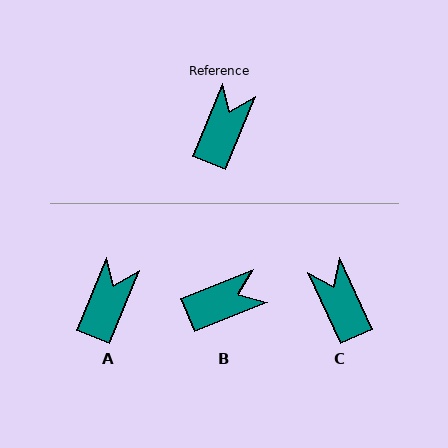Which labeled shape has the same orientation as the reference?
A.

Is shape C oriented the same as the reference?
No, it is off by about 46 degrees.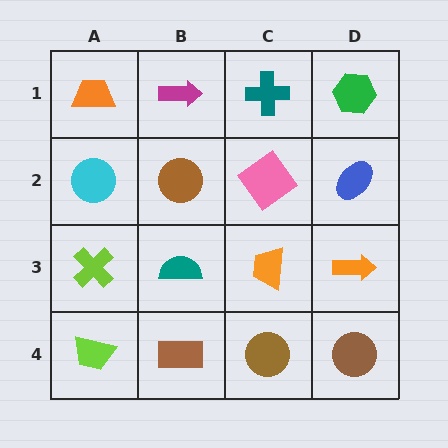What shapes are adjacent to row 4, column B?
A teal semicircle (row 3, column B), a lime trapezoid (row 4, column A), a brown circle (row 4, column C).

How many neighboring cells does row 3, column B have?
4.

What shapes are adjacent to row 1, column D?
A blue ellipse (row 2, column D), a teal cross (row 1, column C).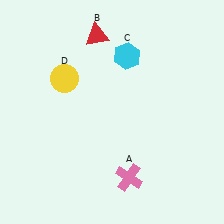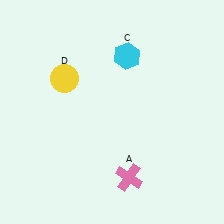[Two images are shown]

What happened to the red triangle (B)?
The red triangle (B) was removed in Image 2. It was in the top-left area of Image 1.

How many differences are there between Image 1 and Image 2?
There is 1 difference between the two images.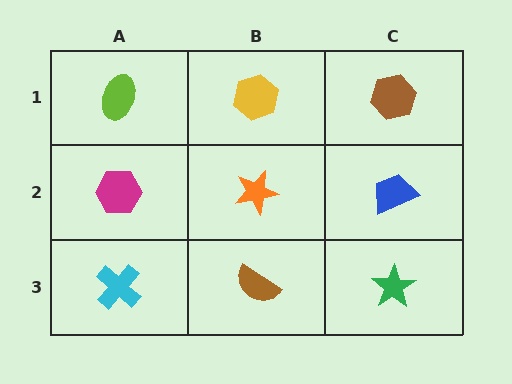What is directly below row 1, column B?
An orange star.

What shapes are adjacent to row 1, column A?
A magenta hexagon (row 2, column A), a yellow hexagon (row 1, column B).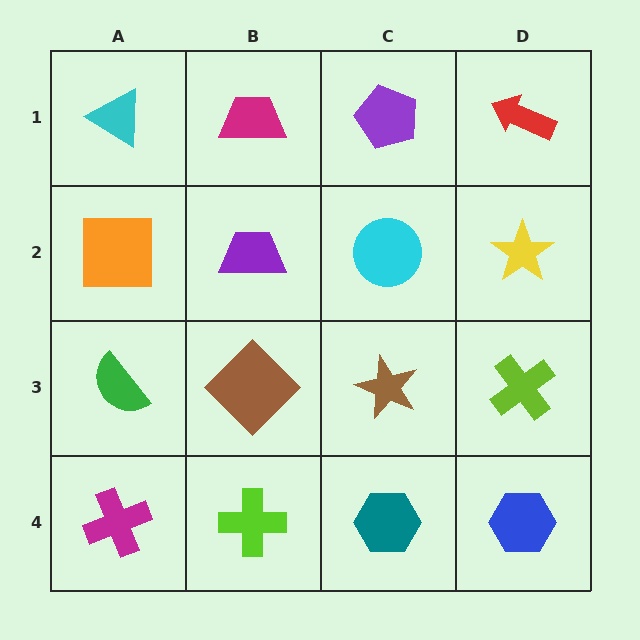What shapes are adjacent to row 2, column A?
A cyan triangle (row 1, column A), a green semicircle (row 3, column A), a purple trapezoid (row 2, column B).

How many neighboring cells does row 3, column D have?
3.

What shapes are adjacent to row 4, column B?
A brown diamond (row 3, column B), a magenta cross (row 4, column A), a teal hexagon (row 4, column C).